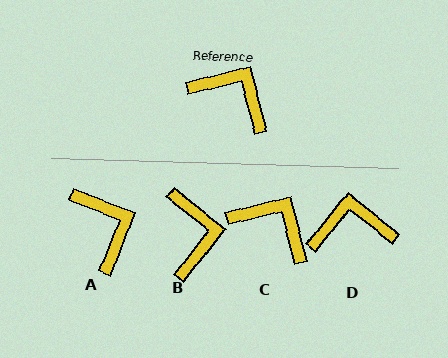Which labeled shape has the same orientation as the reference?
C.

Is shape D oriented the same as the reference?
No, it is off by about 37 degrees.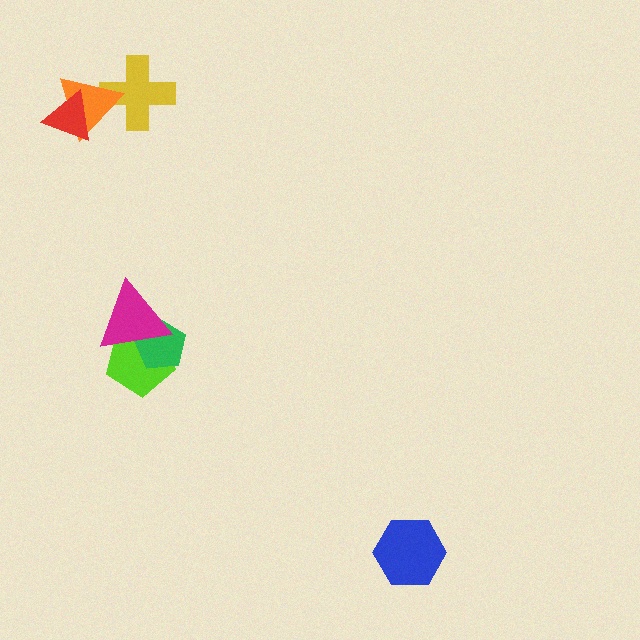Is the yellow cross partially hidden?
Yes, it is partially covered by another shape.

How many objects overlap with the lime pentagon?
2 objects overlap with the lime pentagon.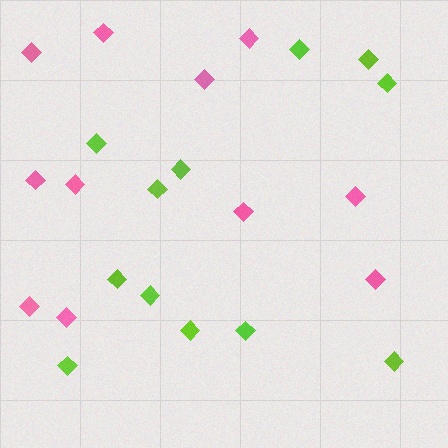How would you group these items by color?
There are 2 groups: one group of lime diamonds (12) and one group of pink diamonds (11).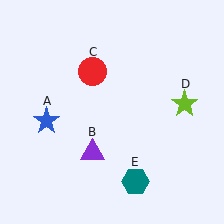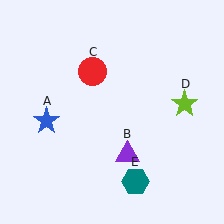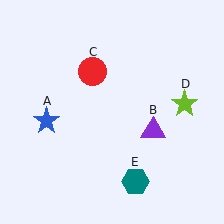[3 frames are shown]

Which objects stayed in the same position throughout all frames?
Blue star (object A) and red circle (object C) and lime star (object D) and teal hexagon (object E) remained stationary.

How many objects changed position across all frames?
1 object changed position: purple triangle (object B).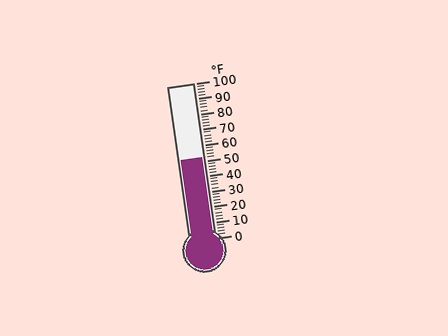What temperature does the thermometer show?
The thermometer shows approximately 52°F.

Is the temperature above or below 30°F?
The temperature is above 30°F.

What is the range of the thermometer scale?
The thermometer scale ranges from 0°F to 100°F.